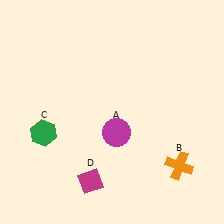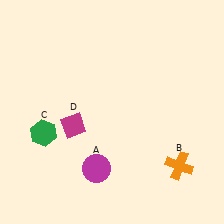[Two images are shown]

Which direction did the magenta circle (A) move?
The magenta circle (A) moved down.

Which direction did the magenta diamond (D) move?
The magenta diamond (D) moved up.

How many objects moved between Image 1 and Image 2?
2 objects moved between the two images.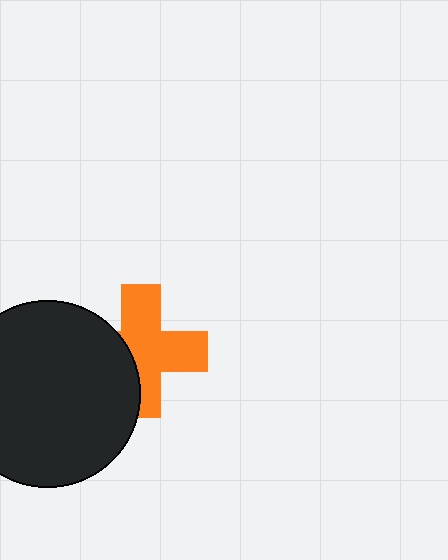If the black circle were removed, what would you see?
You would see the complete orange cross.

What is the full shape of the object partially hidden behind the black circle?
The partially hidden object is an orange cross.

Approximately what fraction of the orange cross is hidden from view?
Roughly 34% of the orange cross is hidden behind the black circle.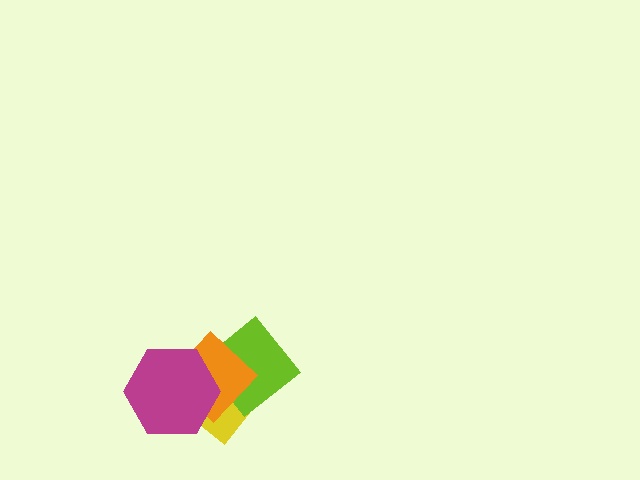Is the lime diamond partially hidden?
Yes, it is partially covered by another shape.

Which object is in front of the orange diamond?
The magenta hexagon is in front of the orange diamond.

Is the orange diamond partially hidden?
Yes, it is partially covered by another shape.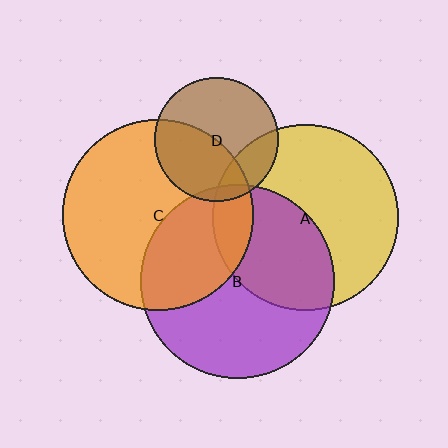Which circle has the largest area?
Circle B (purple).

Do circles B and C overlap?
Yes.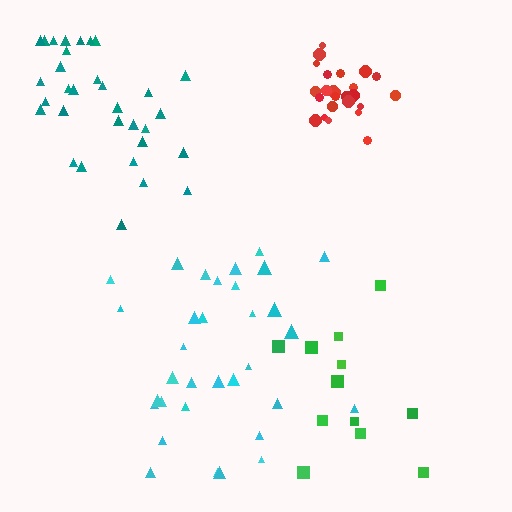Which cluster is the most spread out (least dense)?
Green.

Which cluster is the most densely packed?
Red.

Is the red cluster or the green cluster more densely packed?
Red.